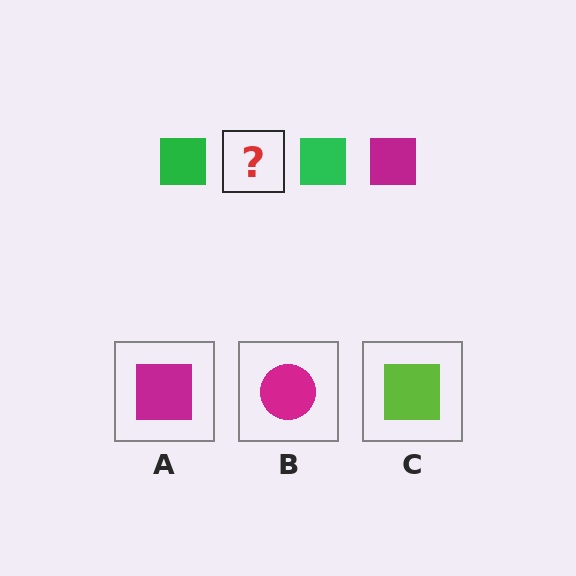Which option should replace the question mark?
Option A.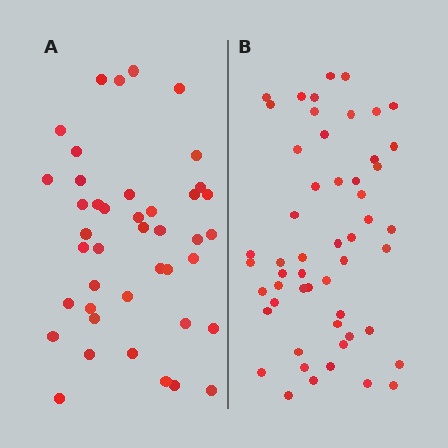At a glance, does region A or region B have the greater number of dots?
Region B (the right region) has more dots.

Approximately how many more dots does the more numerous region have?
Region B has roughly 12 or so more dots than region A.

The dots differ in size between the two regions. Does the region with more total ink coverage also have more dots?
No. Region A has more total ink coverage because its dots are larger, but region B actually contains more individual dots. Total area can be misleading — the number of items is what matters here.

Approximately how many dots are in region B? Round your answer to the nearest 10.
About 50 dots. (The exact count is 53, which rounds to 50.)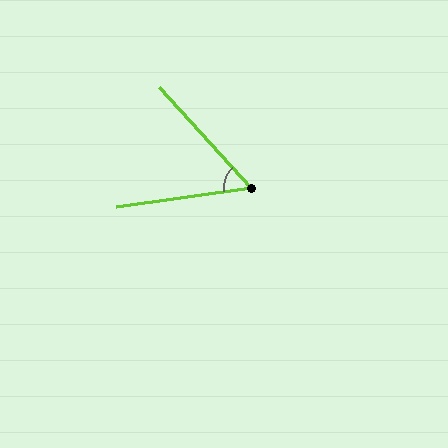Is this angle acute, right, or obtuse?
It is acute.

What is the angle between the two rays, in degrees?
Approximately 56 degrees.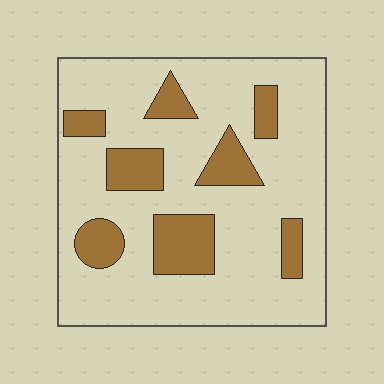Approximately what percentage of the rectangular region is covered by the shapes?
Approximately 20%.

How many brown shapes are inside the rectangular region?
8.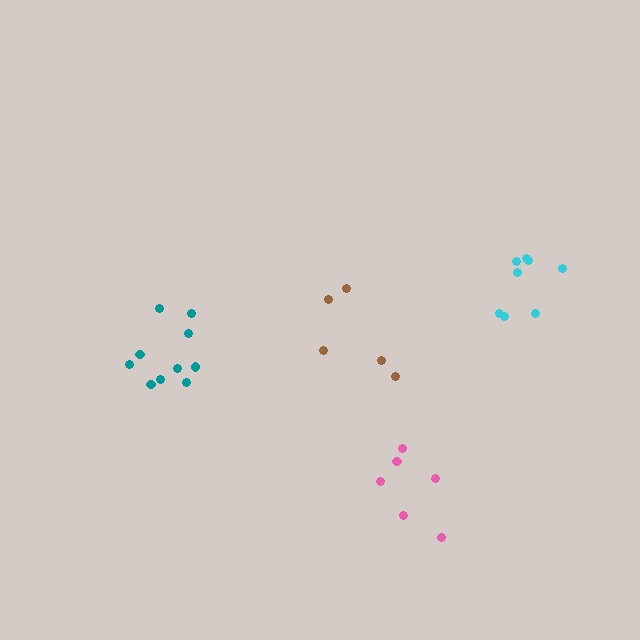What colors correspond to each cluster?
The clusters are colored: pink, teal, cyan, brown.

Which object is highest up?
The cyan cluster is topmost.